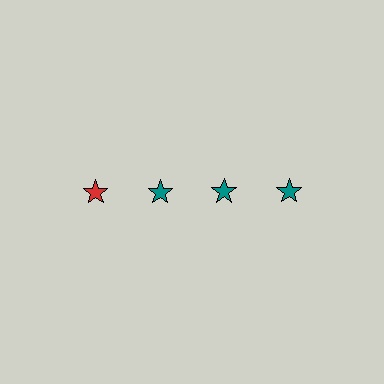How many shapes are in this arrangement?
There are 4 shapes arranged in a grid pattern.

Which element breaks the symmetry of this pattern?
The red star in the top row, leftmost column breaks the symmetry. All other shapes are teal stars.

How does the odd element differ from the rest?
It has a different color: red instead of teal.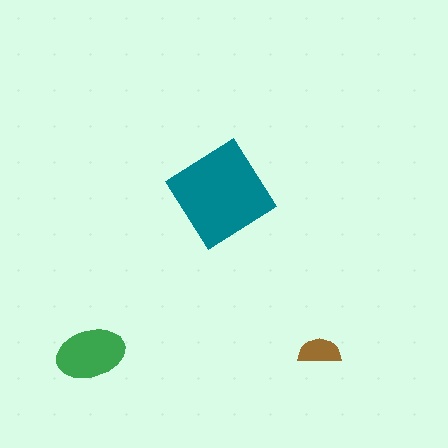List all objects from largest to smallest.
The teal diamond, the green ellipse, the brown semicircle.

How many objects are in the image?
There are 3 objects in the image.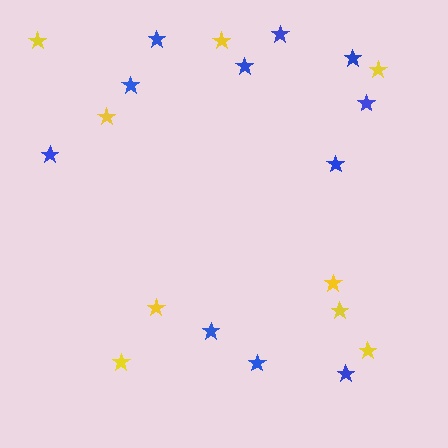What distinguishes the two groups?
There are 2 groups: one group of yellow stars (9) and one group of blue stars (11).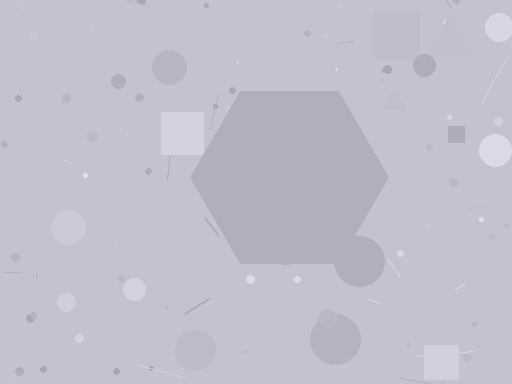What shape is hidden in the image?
A hexagon is hidden in the image.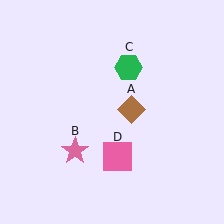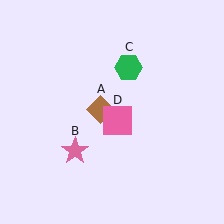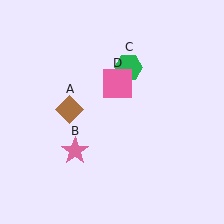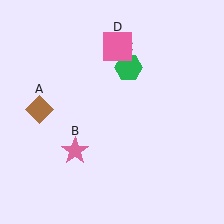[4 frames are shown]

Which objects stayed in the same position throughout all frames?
Pink star (object B) and green hexagon (object C) remained stationary.